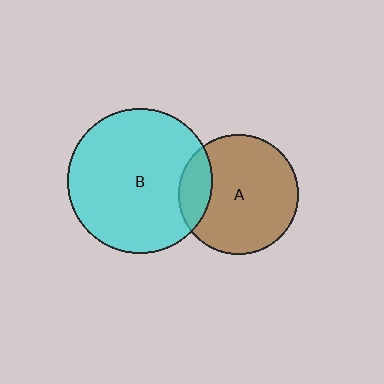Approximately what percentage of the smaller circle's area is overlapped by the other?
Approximately 15%.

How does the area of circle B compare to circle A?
Approximately 1.5 times.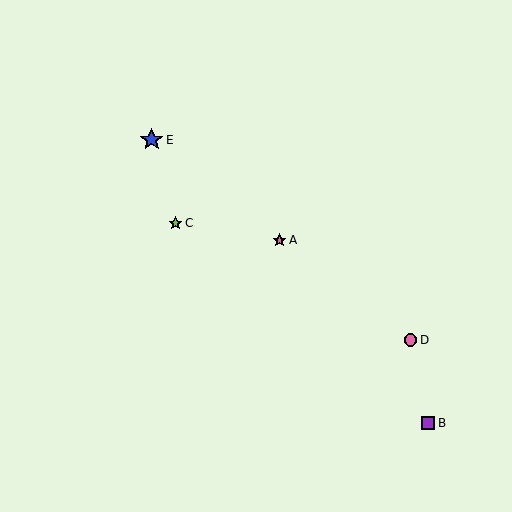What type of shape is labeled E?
Shape E is a blue star.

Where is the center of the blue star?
The center of the blue star is at (152, 140).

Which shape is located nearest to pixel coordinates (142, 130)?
The blue star (labeled E) at (152, 140) is nearest to that location.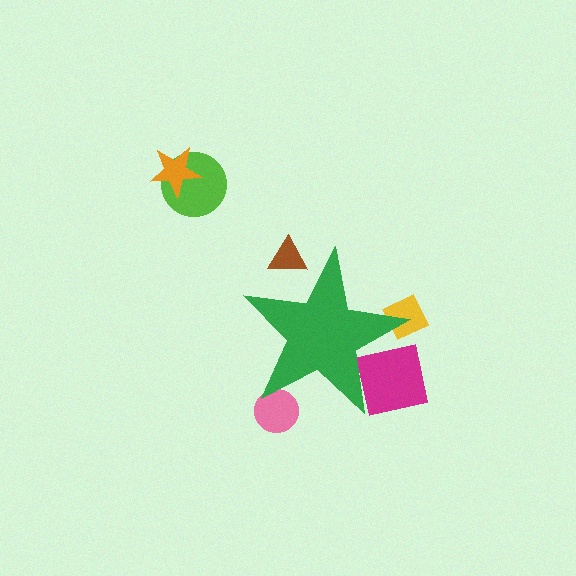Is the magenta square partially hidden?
Yes, the magenta square is partially hidden behind the green star.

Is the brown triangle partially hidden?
Yes, the brown triangle is partially hidden behind the green star.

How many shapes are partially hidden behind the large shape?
4 shapes are partially hidden.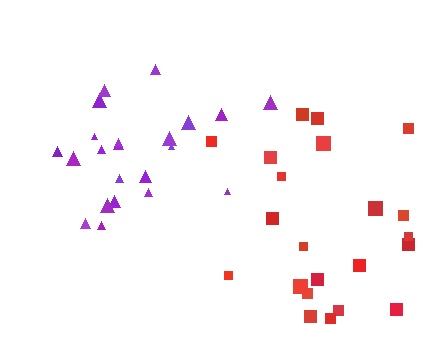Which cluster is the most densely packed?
Purple.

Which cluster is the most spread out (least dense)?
Red.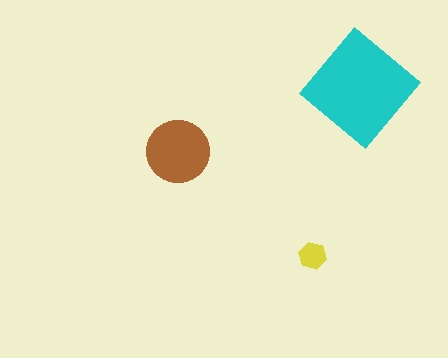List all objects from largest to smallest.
The cyan diamond, the brown circle, the yellow hexagon.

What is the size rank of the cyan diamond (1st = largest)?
1st.